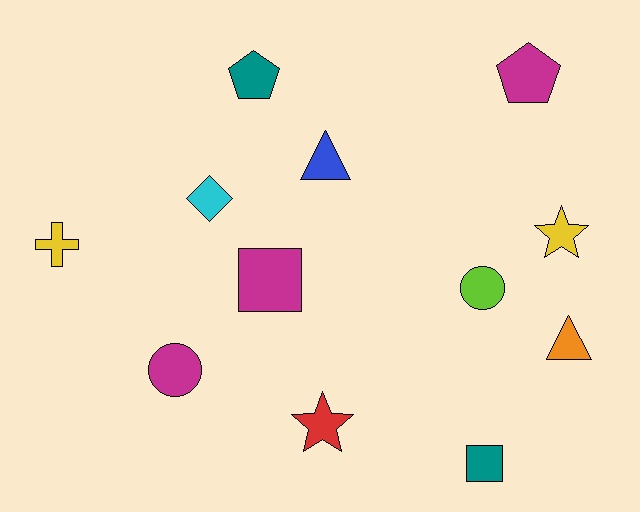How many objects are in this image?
There are 12 objects.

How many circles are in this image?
There are 2 circles.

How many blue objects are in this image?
There is 1 blue object.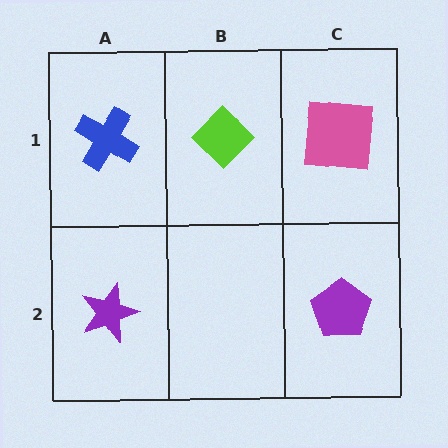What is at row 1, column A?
A blue cross.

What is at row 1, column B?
A lime diamond.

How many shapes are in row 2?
2 shapes.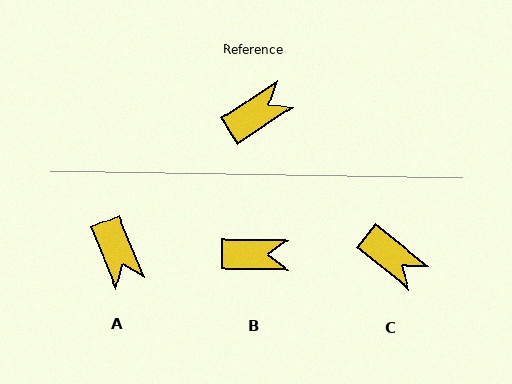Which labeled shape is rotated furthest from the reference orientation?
A, about 101 degrees away.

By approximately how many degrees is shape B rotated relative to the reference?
Approximately 34 degrees clockwise.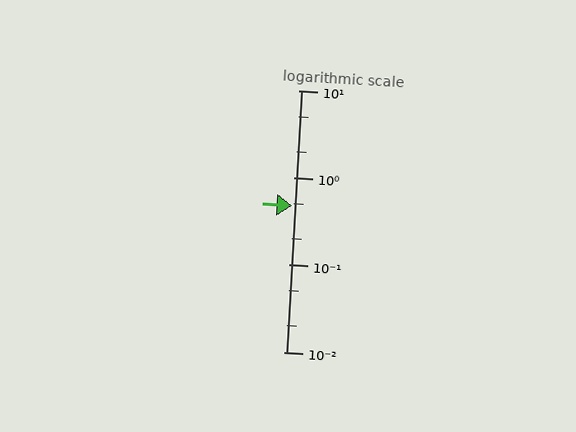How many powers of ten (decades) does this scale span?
The scale spans 3 decades, from 0.01 to 10.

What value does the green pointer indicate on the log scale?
The pointer indicates approximately 0.48.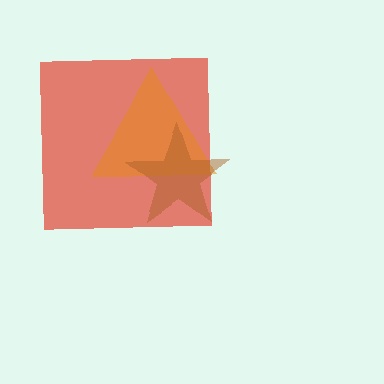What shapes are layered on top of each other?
The layered shapes are: a red square, an orange triangle, a brown star.